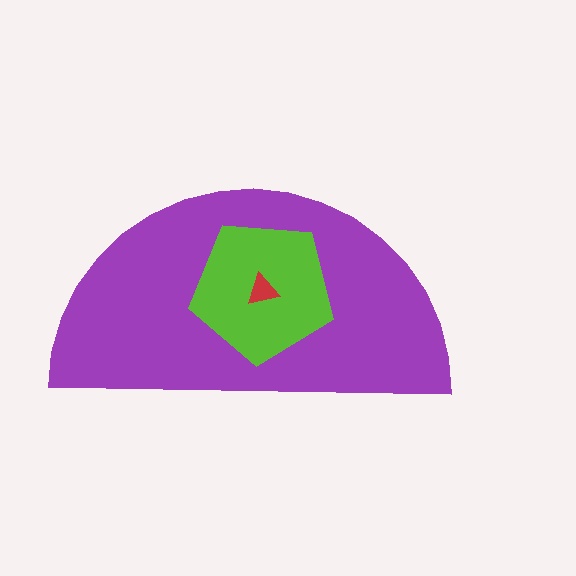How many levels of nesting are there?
3.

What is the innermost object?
The red triangle.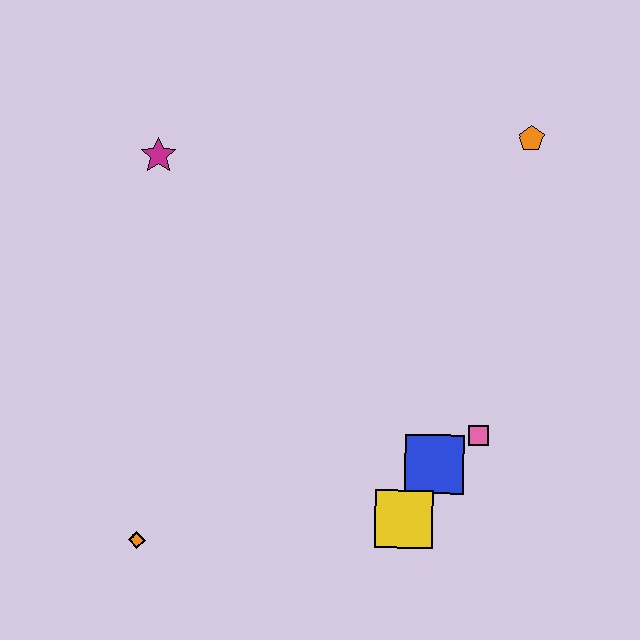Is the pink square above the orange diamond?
Yes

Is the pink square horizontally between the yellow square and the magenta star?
No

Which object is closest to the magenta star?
The orange pentagon is closest to the magenta star.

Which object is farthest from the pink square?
The magenta star is farthest from the pink square.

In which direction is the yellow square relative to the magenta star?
The yellow square is below the magenta star.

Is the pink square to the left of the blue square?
No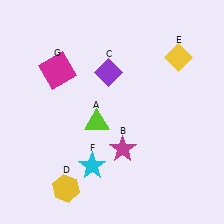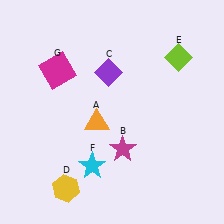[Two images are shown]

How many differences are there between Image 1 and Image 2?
There are 2 differences between the two images.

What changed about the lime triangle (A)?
In Image 1, A is lime. In Image 2, it changed to orange.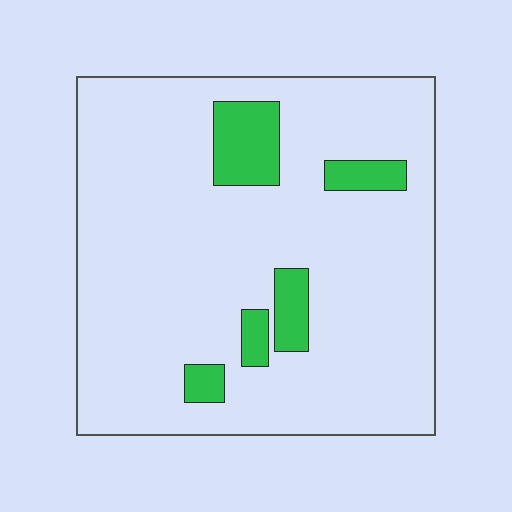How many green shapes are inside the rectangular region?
5.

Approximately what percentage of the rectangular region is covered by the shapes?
Approximately 10%.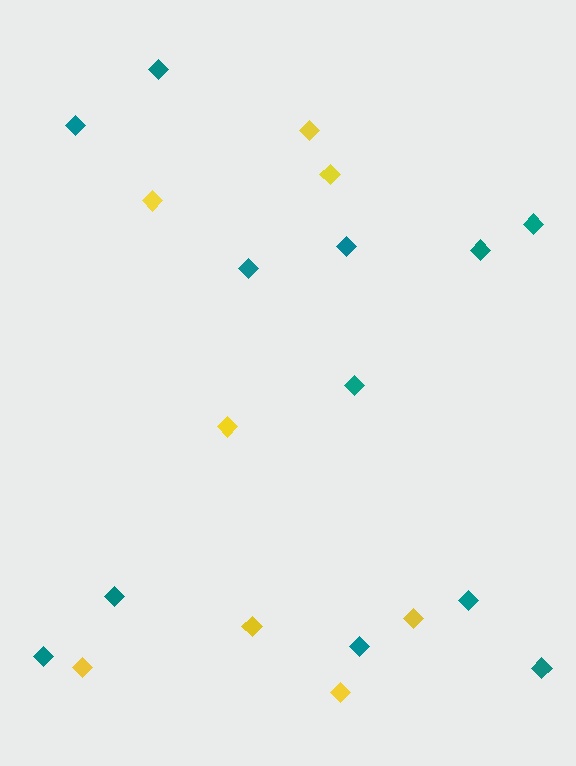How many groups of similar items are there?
There are 2 groups: one group of yellow diamonds (8) and one group of teal diamonds (12).